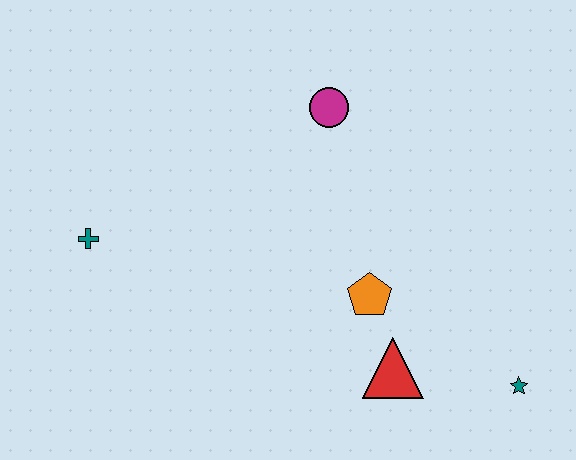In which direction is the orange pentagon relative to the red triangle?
The orange pentagon is above the red triangle.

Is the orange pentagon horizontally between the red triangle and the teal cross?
Yes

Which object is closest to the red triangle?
The orange pentagon is closest to the red triangle.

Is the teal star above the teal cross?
No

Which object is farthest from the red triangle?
The teal cross is farthest from the red triangle.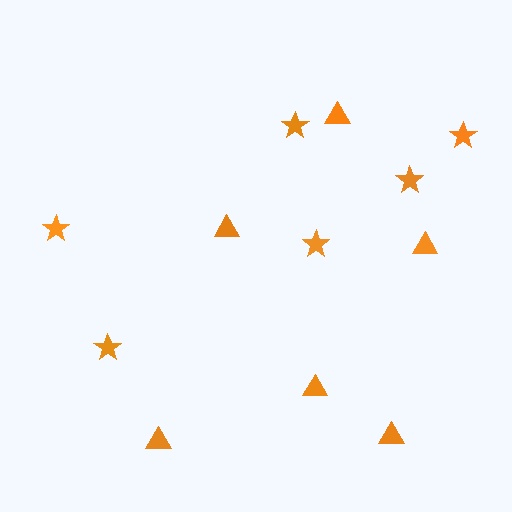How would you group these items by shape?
There are 2 groups: one group of triangles (6) and one group of stars (6).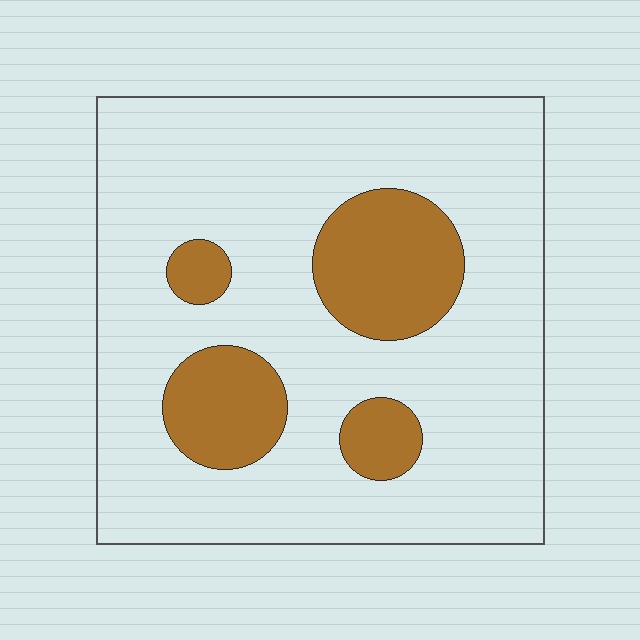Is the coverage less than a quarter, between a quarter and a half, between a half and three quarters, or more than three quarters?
Less than a quarter.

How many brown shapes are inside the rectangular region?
4.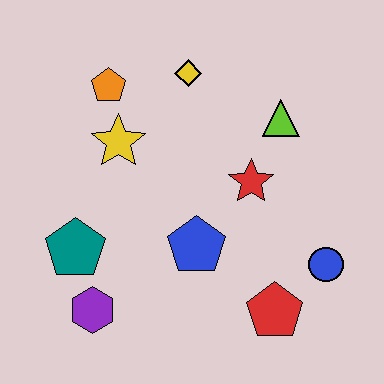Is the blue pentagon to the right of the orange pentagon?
Yes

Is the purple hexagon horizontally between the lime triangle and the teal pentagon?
Yes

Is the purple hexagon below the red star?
Yes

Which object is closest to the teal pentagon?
The purple hexagon is closest to the teal pentagon.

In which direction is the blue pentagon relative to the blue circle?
The blue pentagon is to the left of the blue circle.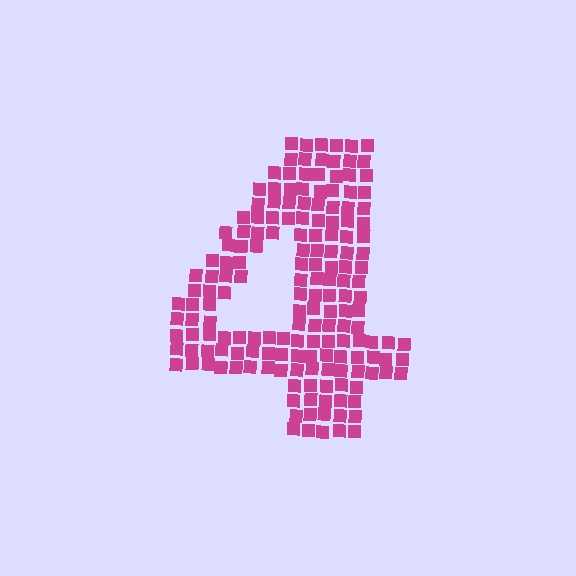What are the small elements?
The small elements are squares.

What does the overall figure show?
The overall figure shows the digit 4.